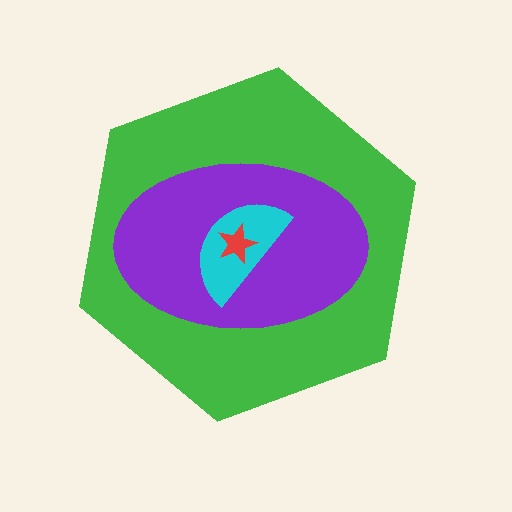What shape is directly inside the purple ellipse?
The cyan semicircle.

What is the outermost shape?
The green hexagon.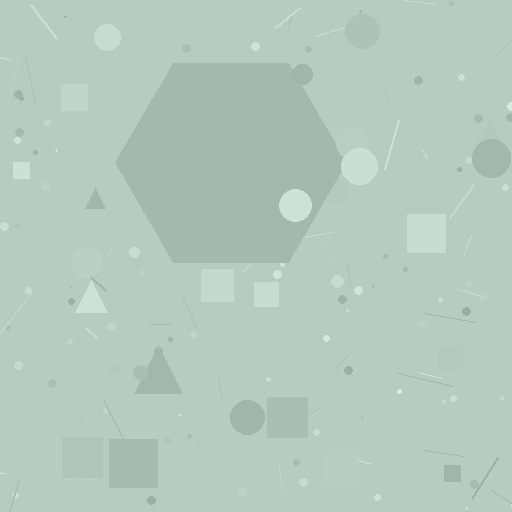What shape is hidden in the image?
A hexagon is hidden in the image.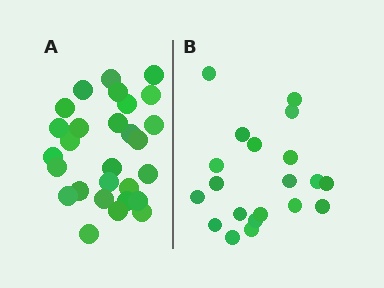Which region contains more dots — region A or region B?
Region A (the left region) has more dots.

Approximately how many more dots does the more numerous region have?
Region A has roughly 8 or so more dots than region B.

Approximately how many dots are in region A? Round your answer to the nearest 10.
About 30 dots. (The exact count is 28, which rounds to 30.)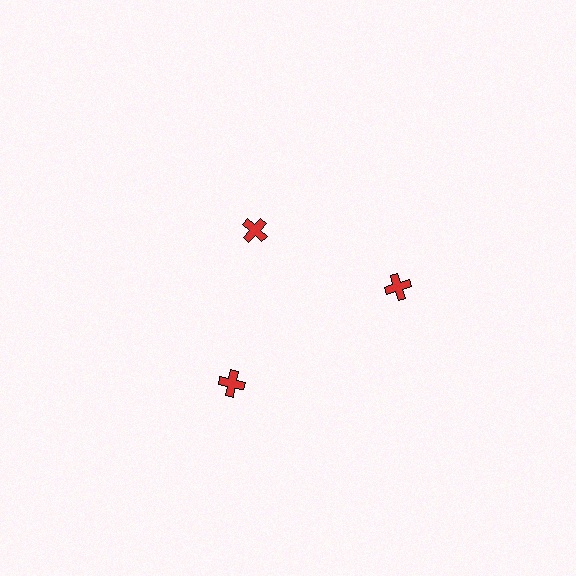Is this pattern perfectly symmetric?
No. The 3 red crosses are arranged in a ring, but one element near the 11 o'clock position is pulled inward toward the center, breaking the 3-fold rotational symmetry.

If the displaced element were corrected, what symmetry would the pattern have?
It would have 3-fold rotational symmetry — the pattern would map onto itself every 120 degrees.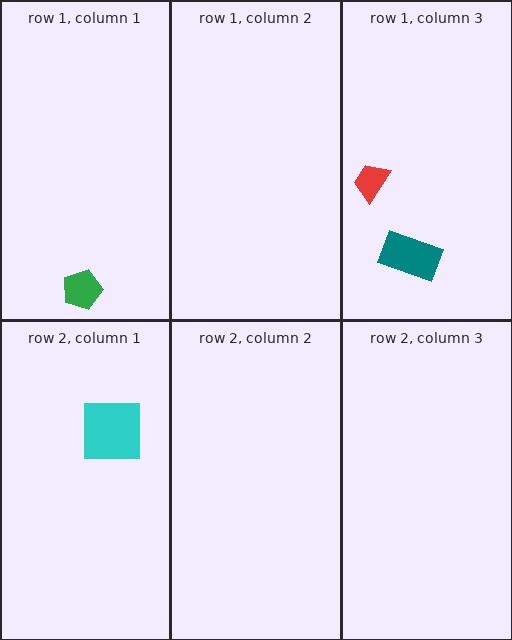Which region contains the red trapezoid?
The row 1, column 3 region.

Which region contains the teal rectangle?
The row 1, column 3 region.